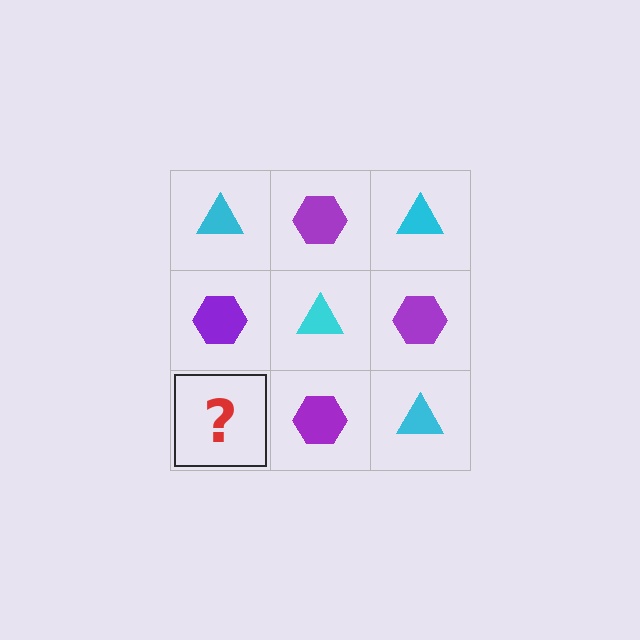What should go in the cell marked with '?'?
The missing cell should contain a cyan triangle.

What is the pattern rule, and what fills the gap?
The rule is that it alternates cyan triangle and purple hexagon in a checkerboard pattern. The gap should be filled with a cyan triangle.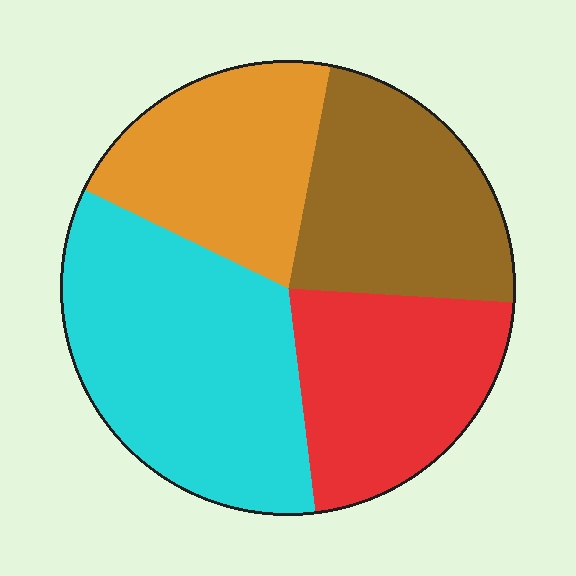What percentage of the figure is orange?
Orange takes up between a sixth and a third of the figure.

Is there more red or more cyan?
Cyan.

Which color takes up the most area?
Cyan, at roughly 35%.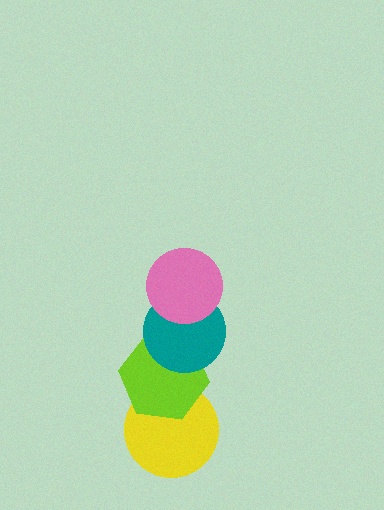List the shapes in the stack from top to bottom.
From top to bottom: the pink circle, the teal circle, the lime hexagon, the yellow circle.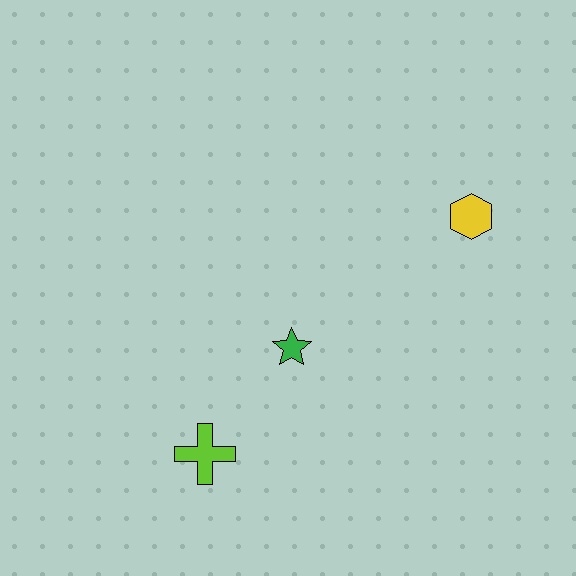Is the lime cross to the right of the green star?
No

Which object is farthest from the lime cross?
The yellow hexagon is farthest from the lime cross.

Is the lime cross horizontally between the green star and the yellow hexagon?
No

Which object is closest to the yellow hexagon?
The green star is closest to the yellow hexagon.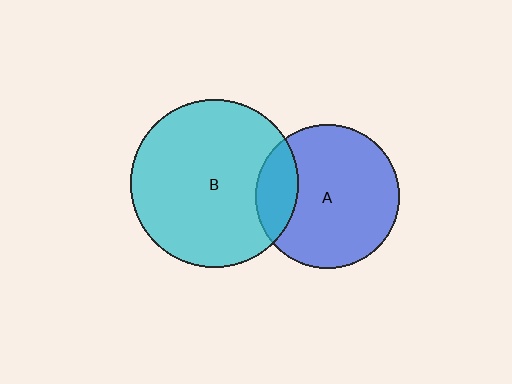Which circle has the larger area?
Circle B (cyan).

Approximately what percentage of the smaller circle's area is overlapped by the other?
Approximately 20%.